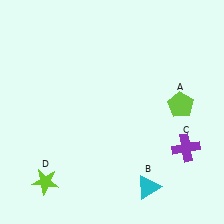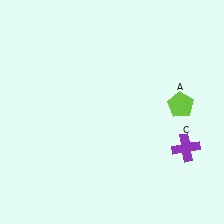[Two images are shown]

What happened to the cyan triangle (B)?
The cyan triangle (B) was removed in Image 2. It was in the bottom-right area of Image 1.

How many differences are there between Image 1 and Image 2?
There are 2 differences between the two images.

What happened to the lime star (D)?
The lime star (D) was removed in Image 2. It was in the bottom-left area of Image 1.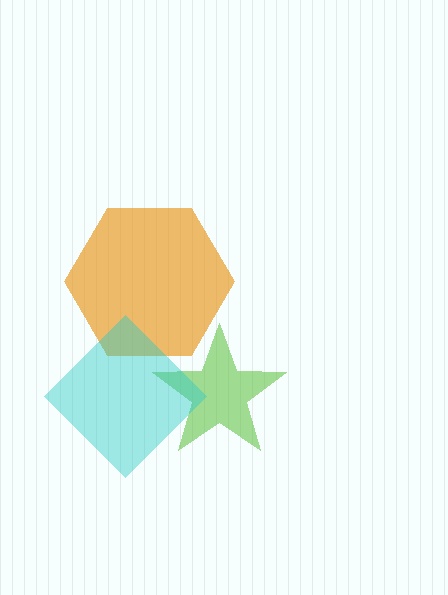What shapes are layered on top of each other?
The layered shapes are: an orange hexagon, a lime star, a cyan diamond.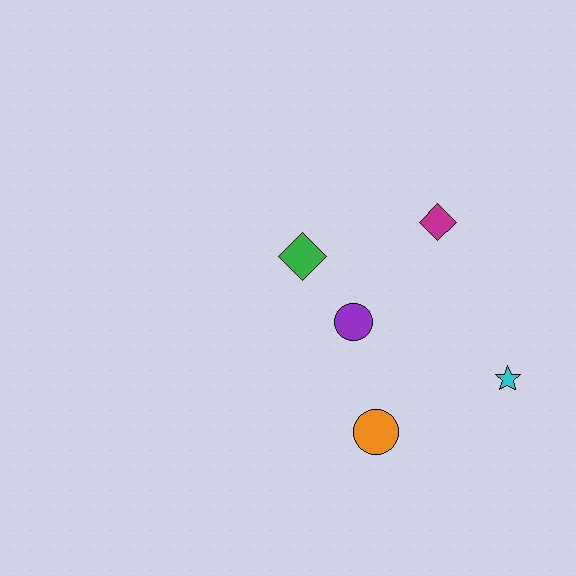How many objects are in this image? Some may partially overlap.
There are 5 objects.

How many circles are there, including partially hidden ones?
There are 2 circles.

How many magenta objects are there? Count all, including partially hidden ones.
There is 1 magenta object.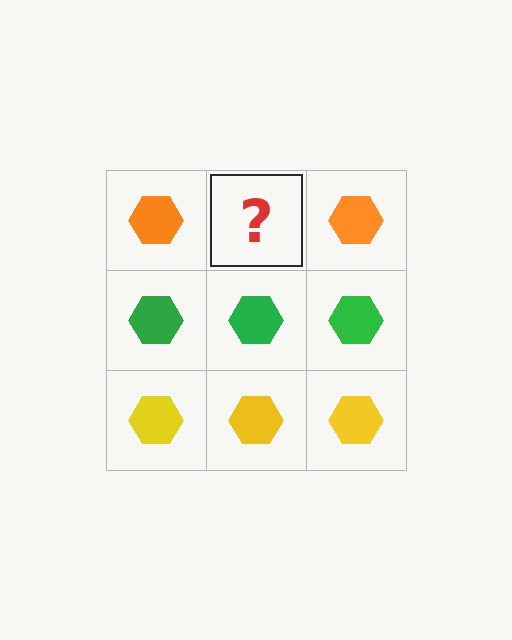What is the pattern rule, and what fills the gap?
The rule is that each row has a consistent color. The gap should be filled with an orange hexagon.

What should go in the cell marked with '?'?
The missing cell should contain an orange hexagon.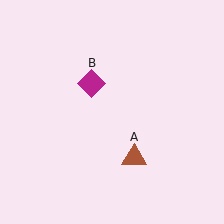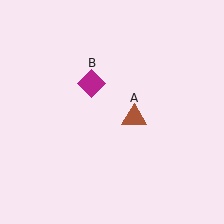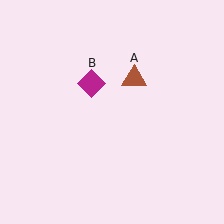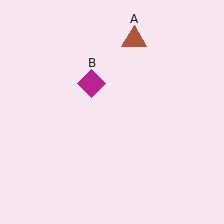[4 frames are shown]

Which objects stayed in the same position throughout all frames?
Magenta diamond (object B) remained stationary.